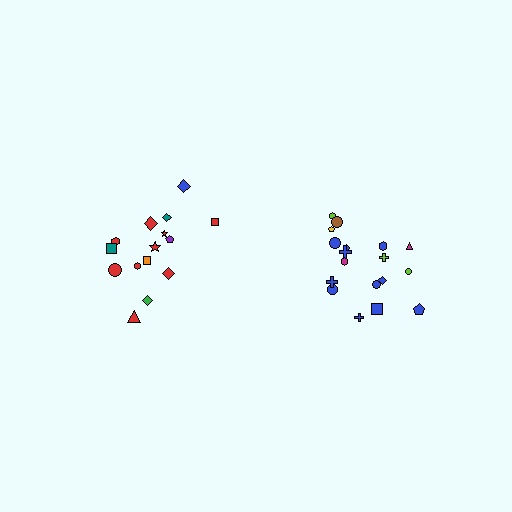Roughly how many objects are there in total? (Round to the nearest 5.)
Roughly 35 objects in total.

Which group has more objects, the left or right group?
The right group.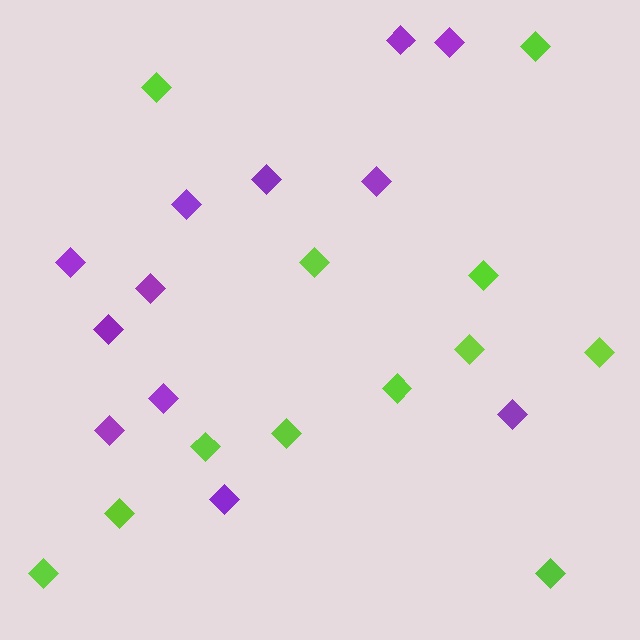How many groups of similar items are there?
There are 2 groups: one group of purple diamonds (12) and one group of lime diamonds (12).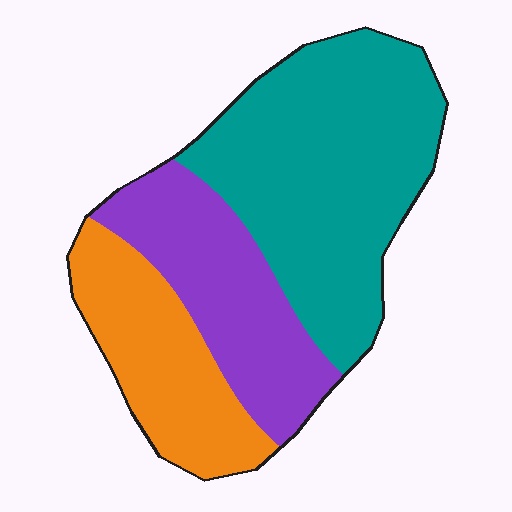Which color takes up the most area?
Teal, at roughly 50%.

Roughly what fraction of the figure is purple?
Purple takes up between a quarter and a half of the figure.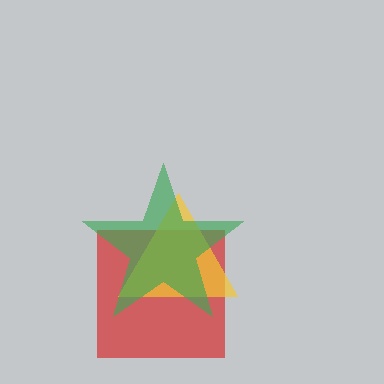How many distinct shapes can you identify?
There are 3 distinct shapes: a red square, a yellow triangle, a green star.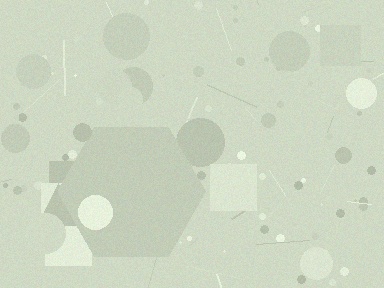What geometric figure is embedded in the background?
A hexagon is embedded in the background.